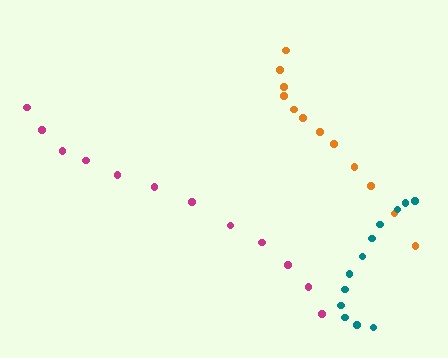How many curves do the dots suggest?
There are 3 distinct paths.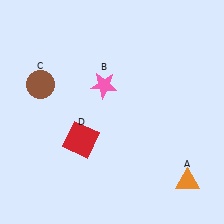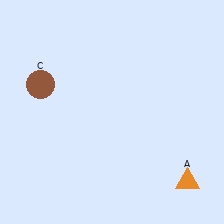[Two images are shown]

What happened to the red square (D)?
The red square (D) was removed in Image 2. It was in the bottom-left area of Image 1.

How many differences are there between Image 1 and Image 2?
There are 2 differences between the two images.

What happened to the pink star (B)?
The pink star (B) was removed in Image 2. It was in the top-left area of Image 1.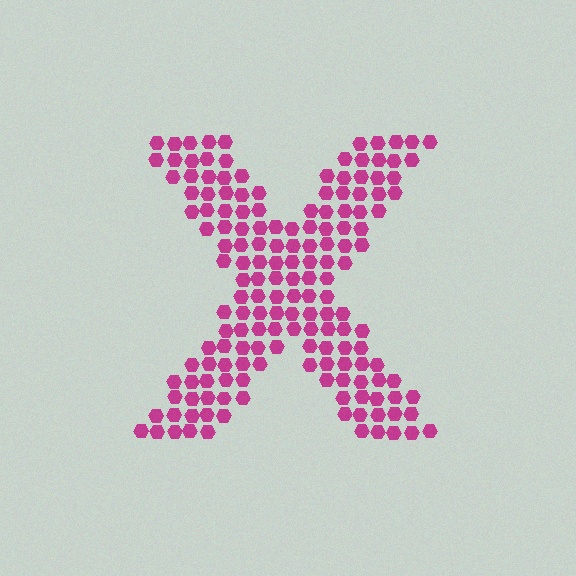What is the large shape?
The large shape is the letter X.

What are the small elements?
The small elements are hexagons.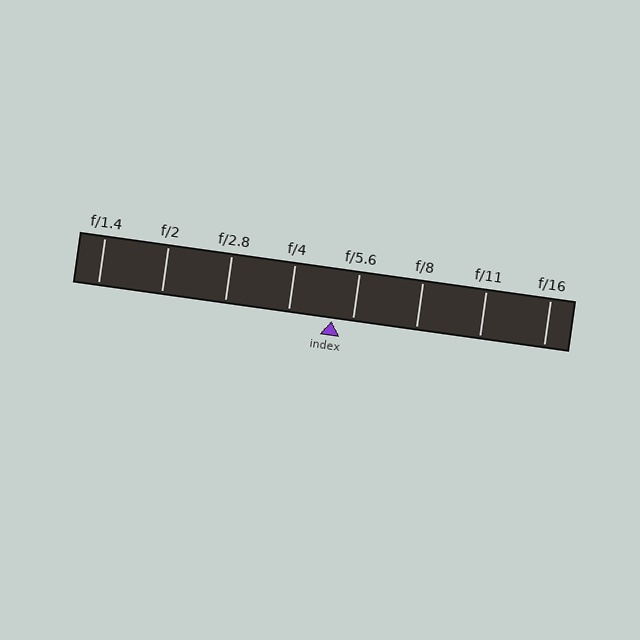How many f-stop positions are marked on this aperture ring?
There are 8 f-stop positions marked.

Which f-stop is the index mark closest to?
The index mark is closest to f/5.6.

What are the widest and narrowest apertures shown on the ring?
The widest aperture shown is f/1.4 and the narrowest is f/16.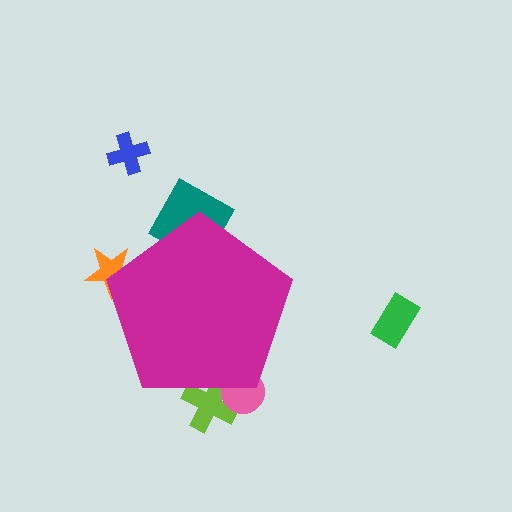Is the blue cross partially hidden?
No, the blue cross is fully visible.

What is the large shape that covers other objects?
A magenta pentagon.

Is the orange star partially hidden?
Yes, the orange star is partially hidden behind the magenta pentagon.